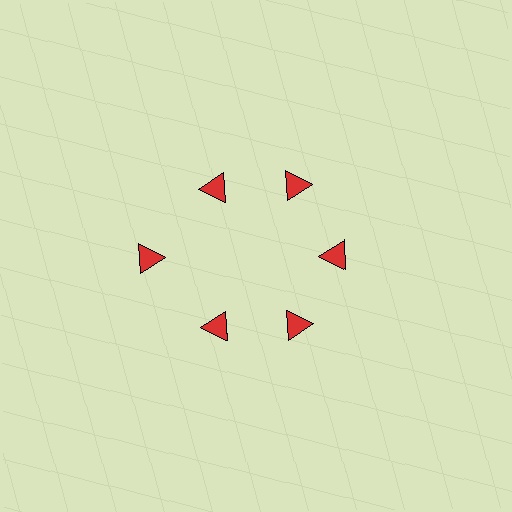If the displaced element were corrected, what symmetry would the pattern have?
It would have 6-fold rotational symmetry — the pattern would map onto itself every 60 degrees.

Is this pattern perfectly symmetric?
No. The 6 red triangles are arranged in a ring, but one element near the 9 o'clock position is pushed outward from the center, breaking the 6-fold rotational symmetry.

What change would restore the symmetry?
The symmetry would be restored by moving it inward, back onto the ring so that all 6 triangles sit at equal angles and equal distance from the center.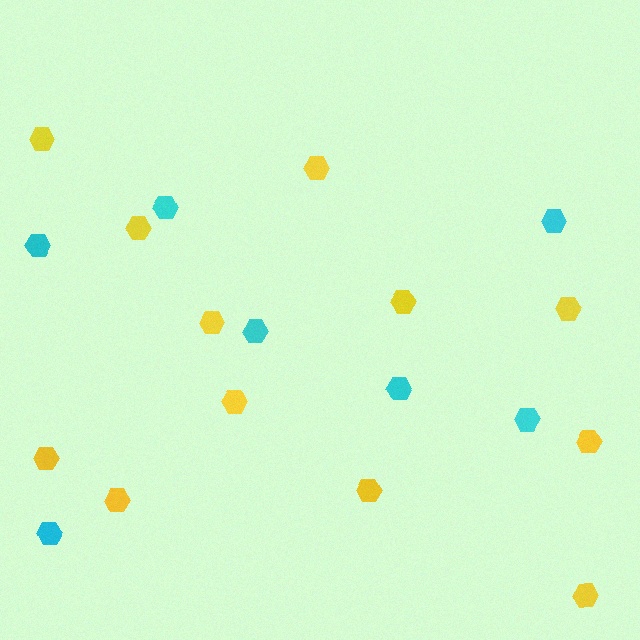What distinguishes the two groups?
There are 2 groups: one group of cyan hexagons (7) and one group of yellow hexagons (12).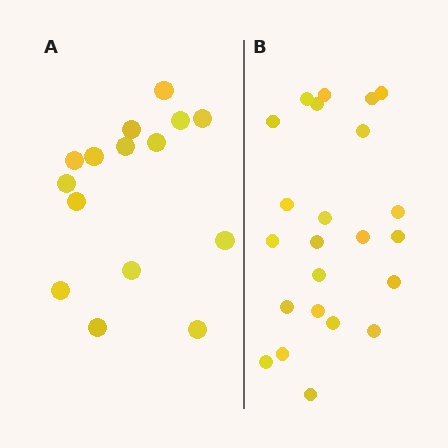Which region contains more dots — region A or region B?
Region B (the right region) has more dots.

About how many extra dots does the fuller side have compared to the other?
Region B has roughly 8 or so more dots than region A.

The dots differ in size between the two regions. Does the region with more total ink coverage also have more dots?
No. Region A has more total ink coverage because its dots are larger, but region B actually contains more individual dots. Total area can be misleading — the number of items is what matters here.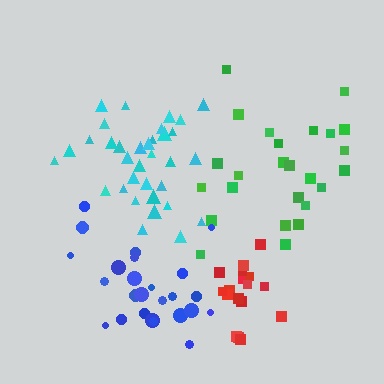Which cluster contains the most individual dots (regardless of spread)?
Cyan (34).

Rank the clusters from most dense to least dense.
red, cyan, blue, green.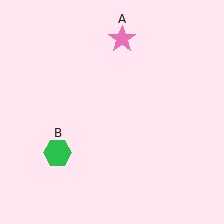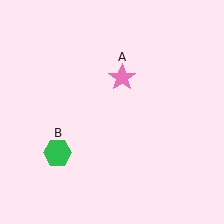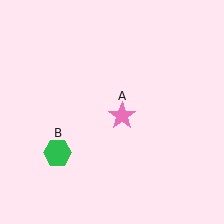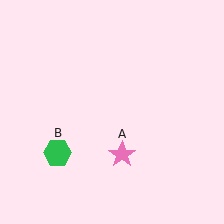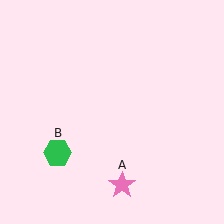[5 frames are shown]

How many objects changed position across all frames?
1 object changed position: pink star (object A).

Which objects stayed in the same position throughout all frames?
Green hexagon (object B) remained stationary.